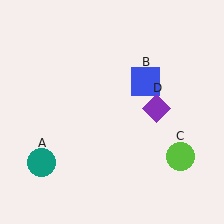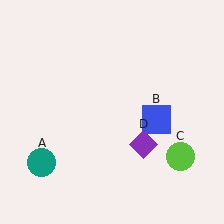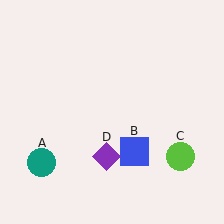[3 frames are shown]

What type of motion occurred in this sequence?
The blue square (object B), purple diamond (object D) rotated clockwise around the center of the scene.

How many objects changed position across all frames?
2 objects changed position: blue square (object B), purple diamond (object D).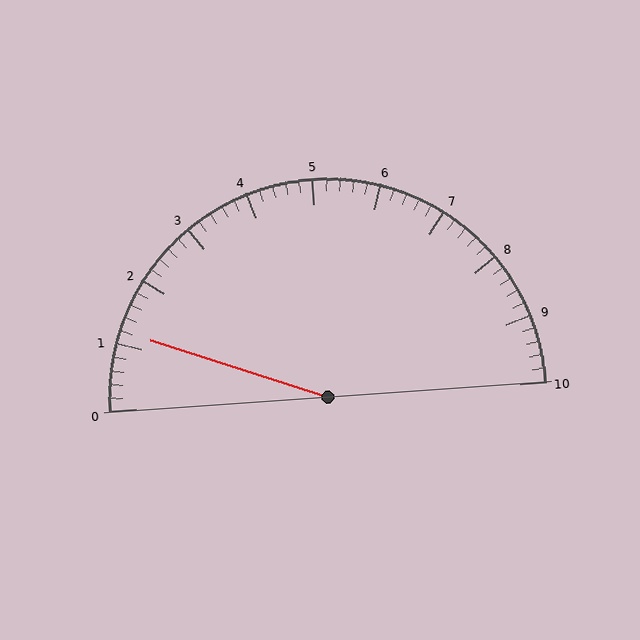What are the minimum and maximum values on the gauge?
The gauge ranges from 0 to 10.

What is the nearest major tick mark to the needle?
The nearest major tick mark is 1.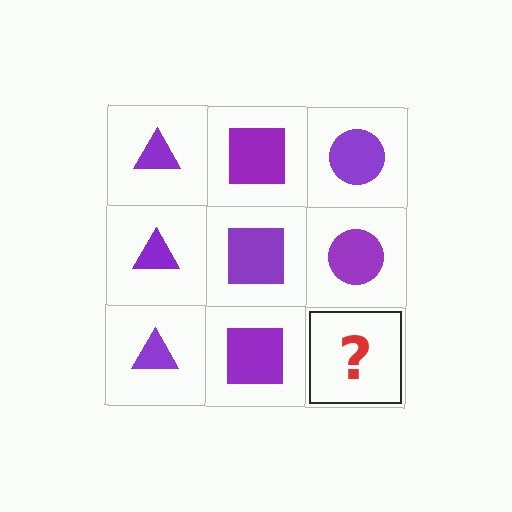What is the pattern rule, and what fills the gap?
The rule is that each column has a consistent shape. The gap should be filled with a purple circle.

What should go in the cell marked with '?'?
The missing cell should contain a purple circle.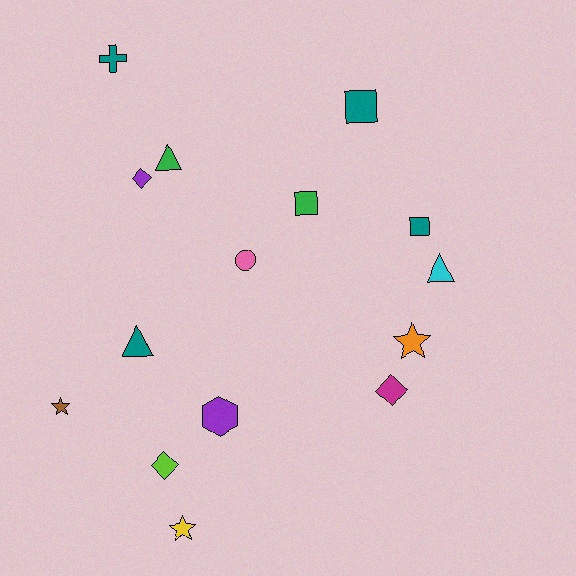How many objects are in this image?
There are 15 objects.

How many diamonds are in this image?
There are 3 diamonds.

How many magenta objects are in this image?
There is 1 magenta object.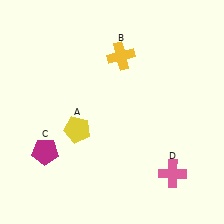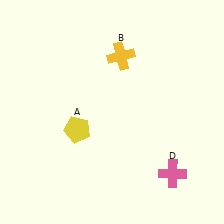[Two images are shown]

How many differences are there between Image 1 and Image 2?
There is 1 difference between the two images.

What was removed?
The magenta pentagon (C) was removed in Image 2.